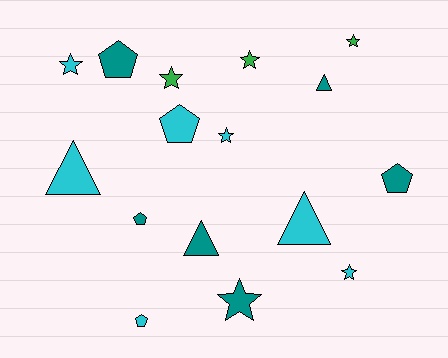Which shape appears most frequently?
Star, with 7 objects.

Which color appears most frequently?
Cyan, with 7 objects.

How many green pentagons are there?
There are no green pentagons.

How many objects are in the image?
There are 16 objects.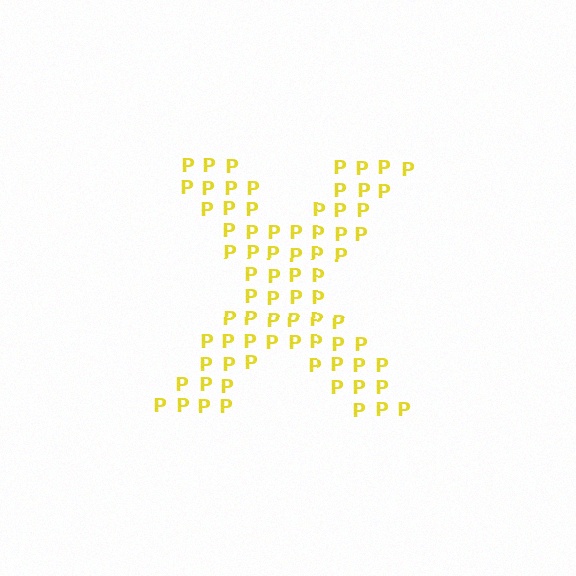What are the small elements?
The small elements are letter P's.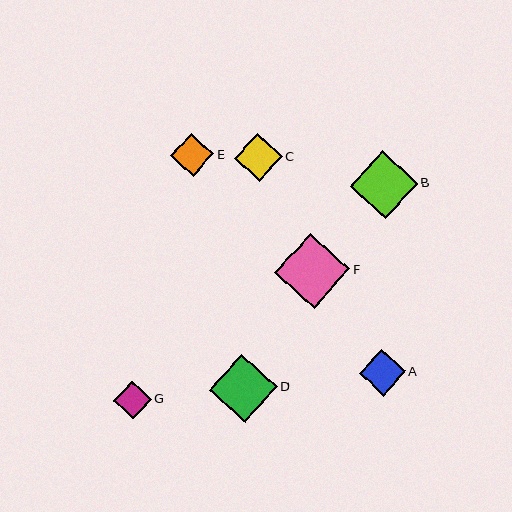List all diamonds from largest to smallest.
From largest to smallest: F, B, D, C, A, E, G.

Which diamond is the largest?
Diamond F is the largest with a size of approximately 75 pixels.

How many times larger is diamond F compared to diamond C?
Diamond F is approximately 1.6 times the size of diamond C.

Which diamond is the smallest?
Diamond G is the smallest with a size of approximately 38 pixels.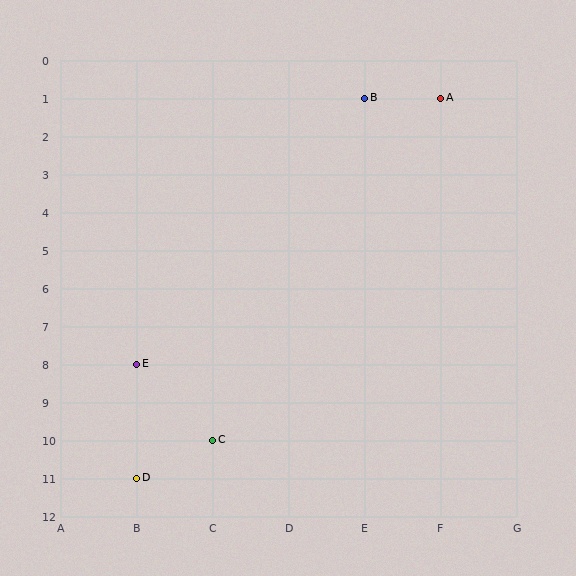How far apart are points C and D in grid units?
Points C and D are 1 column and 1 row apart (about 1.4 grid units diagonally).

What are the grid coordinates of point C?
Point C is at grid coordinates (C, 10).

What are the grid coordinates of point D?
Point D is at grid coordinates (B, 11).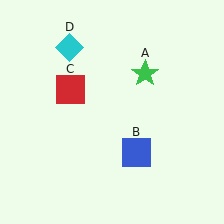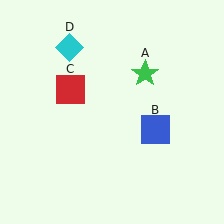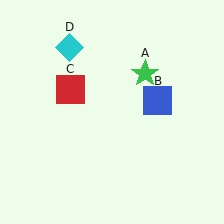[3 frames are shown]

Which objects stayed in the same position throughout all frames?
Green star (object A) and red square (object C) and cyan diamond (object D) remained stationary.